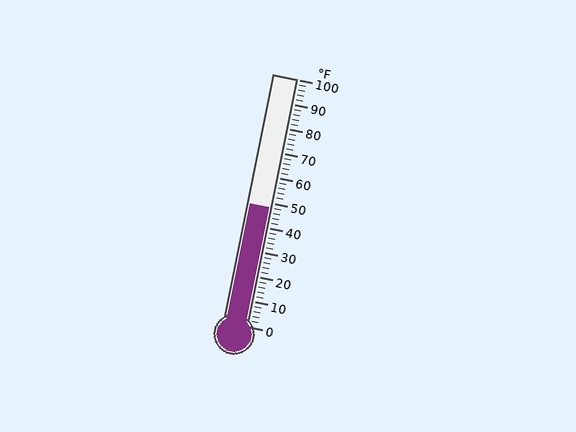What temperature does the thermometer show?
The thermometer shows approximately 48°F.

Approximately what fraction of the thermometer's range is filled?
The thermometer is filled to approximately 50% of its range.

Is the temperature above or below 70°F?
The temperature is below 70°F.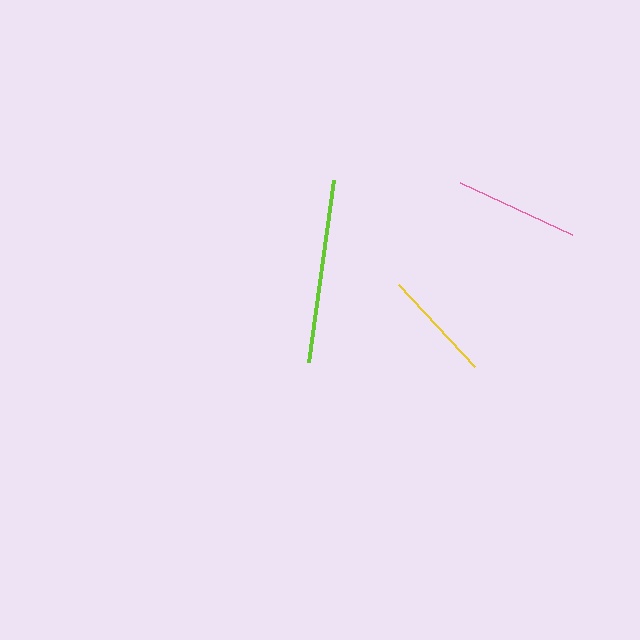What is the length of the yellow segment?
The yellow segment is approximately 112 pixels long.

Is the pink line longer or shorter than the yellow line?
The pink line is longer than the yellow line.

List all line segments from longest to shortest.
From longest to shortest: lime, pink, yellow.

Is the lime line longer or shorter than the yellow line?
The lime line is longer than the yellow line.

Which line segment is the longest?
The lime line is the longest at approximately 183 pixels.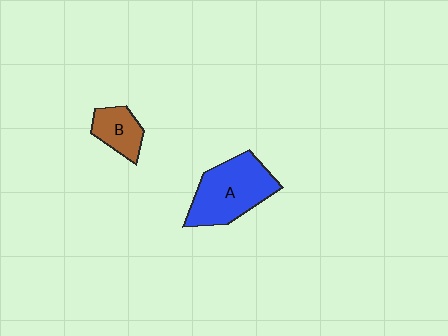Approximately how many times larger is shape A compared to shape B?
Approximately 2.2 times.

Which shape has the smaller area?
Shape B (brown).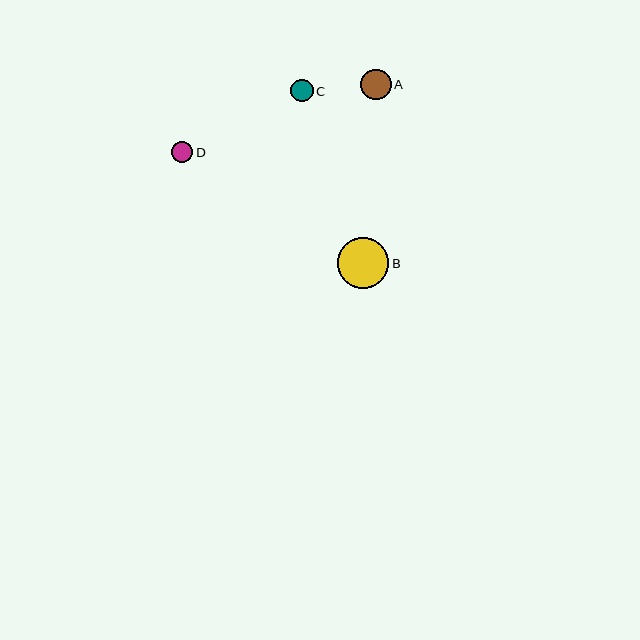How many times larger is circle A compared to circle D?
Circle A is approximately 1.5 times the size of circle D.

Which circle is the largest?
Circle B is the largest with a size of approximately 51 pixels.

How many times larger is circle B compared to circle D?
Circle B is approximately 2.5 times the size of circle D.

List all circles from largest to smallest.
From largest to smallest: B, A, C, D.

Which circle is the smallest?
Circle D is the smallest with a size of approximately 21 pixels.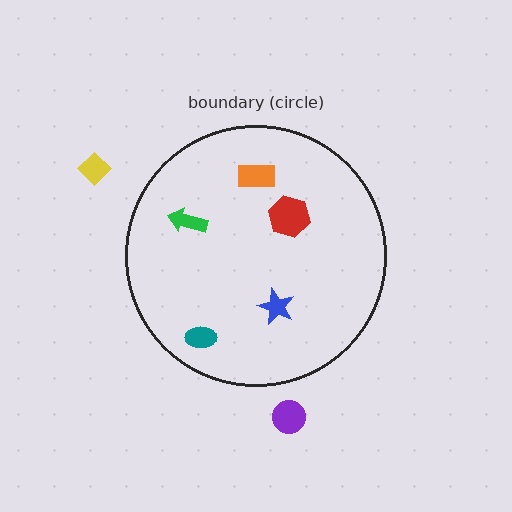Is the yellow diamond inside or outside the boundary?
Outside.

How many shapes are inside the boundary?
5 inside, 2 outside.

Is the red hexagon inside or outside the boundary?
Inside.